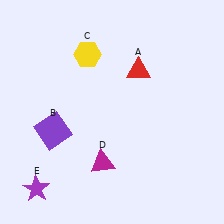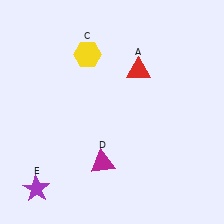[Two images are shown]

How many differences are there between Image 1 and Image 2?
There is 1 difference between the two images.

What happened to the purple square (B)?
The purple square (B) was removed in Image 2. It was in the bottom-left area of Image 1.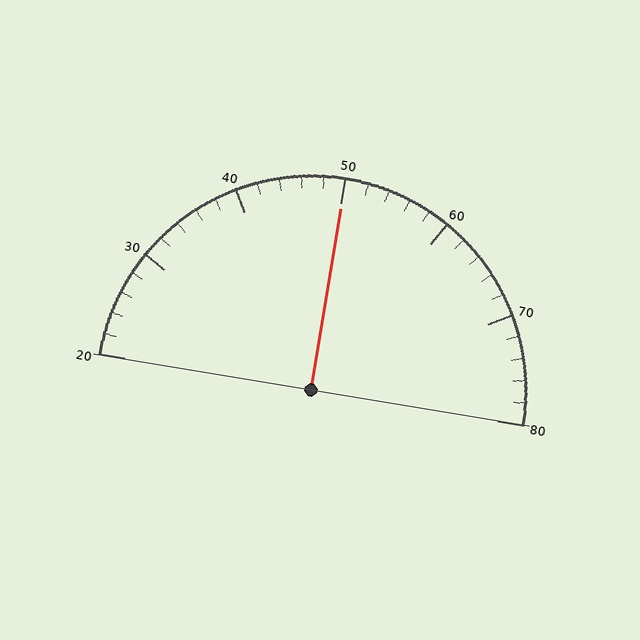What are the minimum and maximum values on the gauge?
The gauge ranges from 20 to 80.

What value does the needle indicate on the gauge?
The needle indicates approximately 50.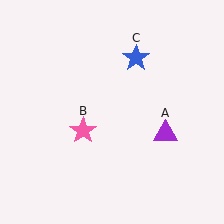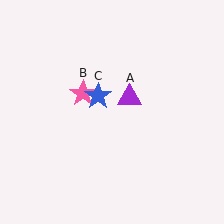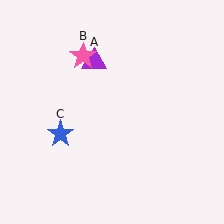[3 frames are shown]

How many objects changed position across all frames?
3 objects changed position: purple triangle (object A), pink star (object B), blue star (object C).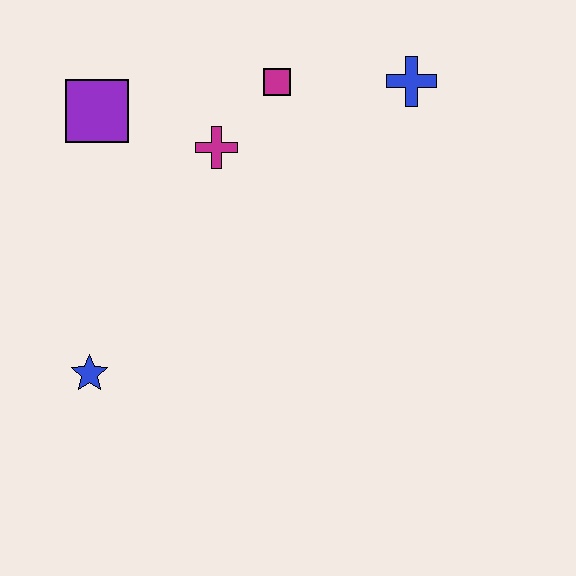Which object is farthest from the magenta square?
The blue star is farthest from the magenta square.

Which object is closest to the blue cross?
The magenta square is closest to the blue cross.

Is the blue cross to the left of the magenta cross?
No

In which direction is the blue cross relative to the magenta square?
The blue cross is to the right of the magenta square.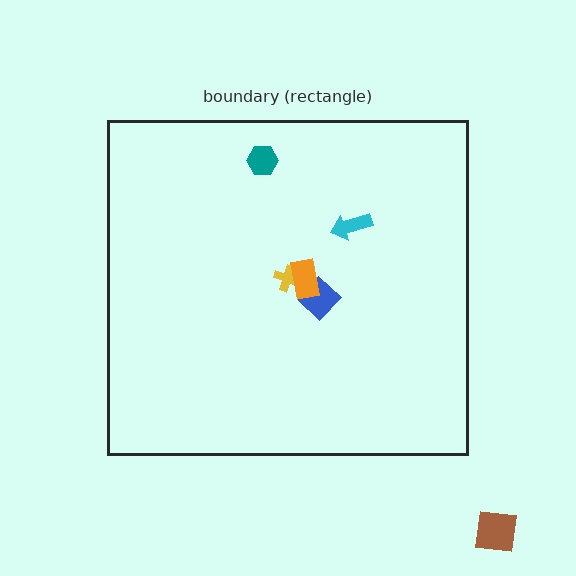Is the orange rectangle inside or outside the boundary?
Inside.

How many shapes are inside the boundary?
5 inside, 1 outside.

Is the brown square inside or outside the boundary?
Outside.